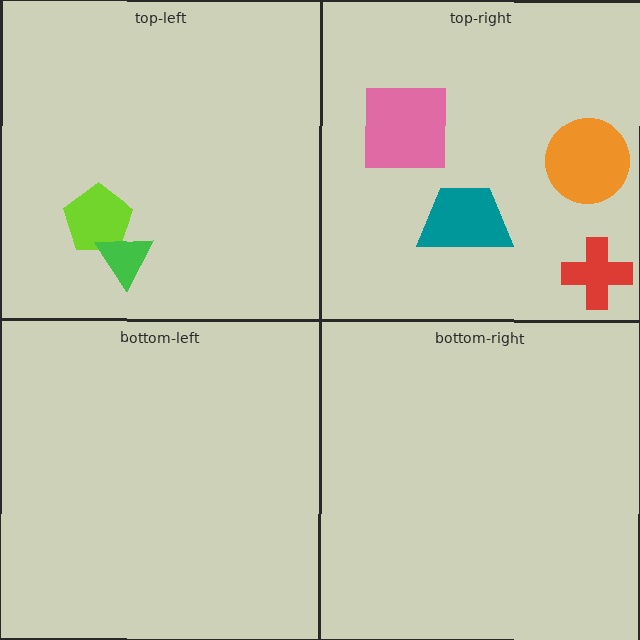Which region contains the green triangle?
The top-left region.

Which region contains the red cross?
The top-right region.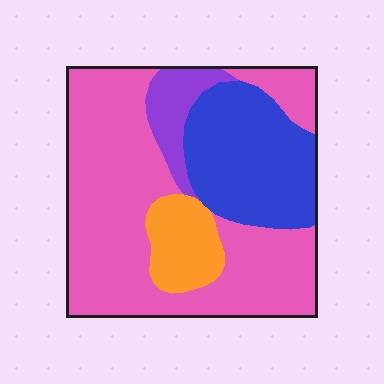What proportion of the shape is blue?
Blue takes up about one quarter (1/4) of the shape.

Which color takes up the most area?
Pink, at roughly 60%.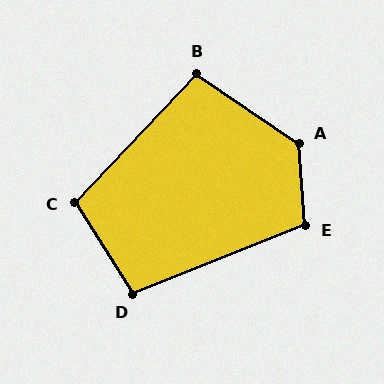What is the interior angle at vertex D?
Approximately 101 degrees (obtuse).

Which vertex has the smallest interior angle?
B, at approximately 100 degrees.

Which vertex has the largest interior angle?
A, at approximately 128 degrees.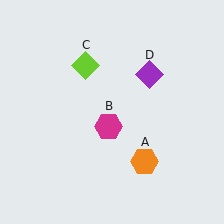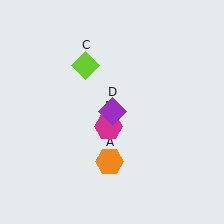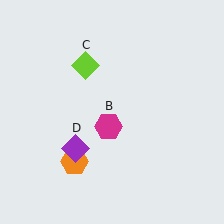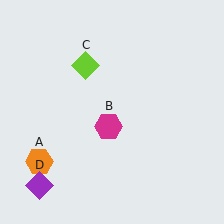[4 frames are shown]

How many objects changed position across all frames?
2 objects changed position: orange hexagon (object A), purple diamond (object D).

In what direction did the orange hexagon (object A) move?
The orange hexagon (object A) moved left.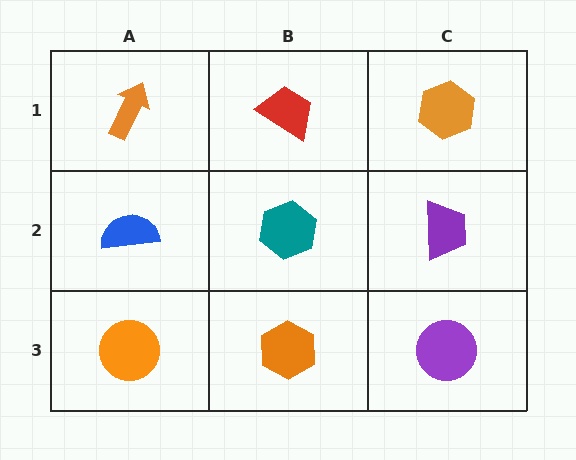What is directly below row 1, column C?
A purple trapezoid.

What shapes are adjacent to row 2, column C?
An orange hexagon (row 1, column C), a purple circle (row 3, column C), a teal hexagon (row 2, column B).